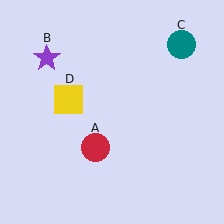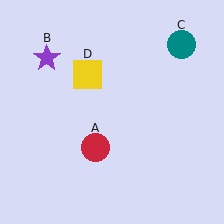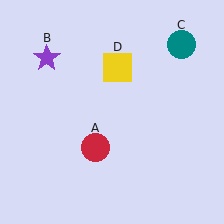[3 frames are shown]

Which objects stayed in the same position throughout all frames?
Red circle (object A) and purple star (object B) and teal circle (object C) remained stationary.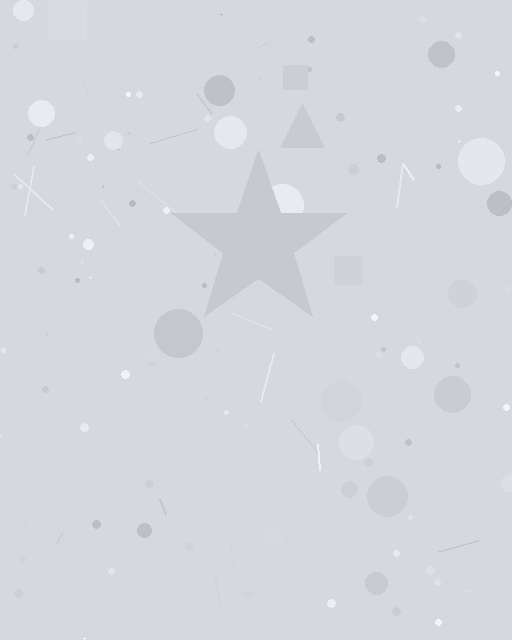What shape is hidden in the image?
A star is hidden in the image.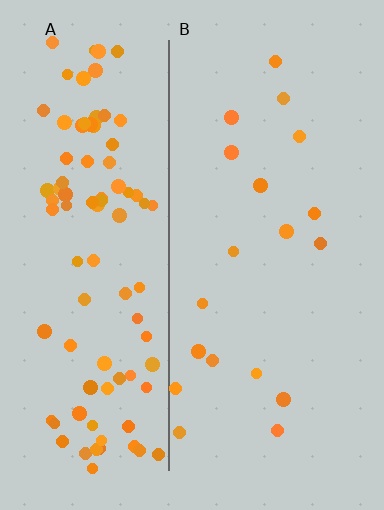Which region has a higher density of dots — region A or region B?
A (the left).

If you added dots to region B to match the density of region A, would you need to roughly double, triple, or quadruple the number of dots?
Approximately quadruple.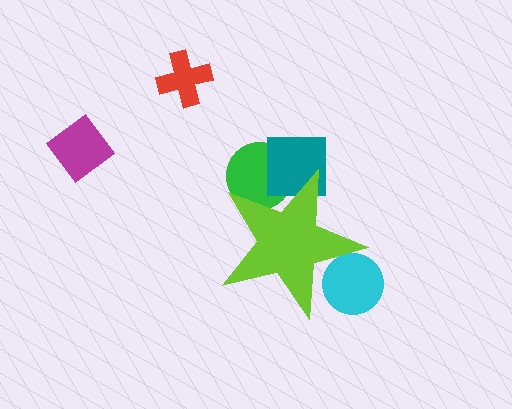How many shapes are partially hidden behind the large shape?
4 shapes are partially hidden.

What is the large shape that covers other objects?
A lime star.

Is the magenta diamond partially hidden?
No, the magenta diamond is fully visible.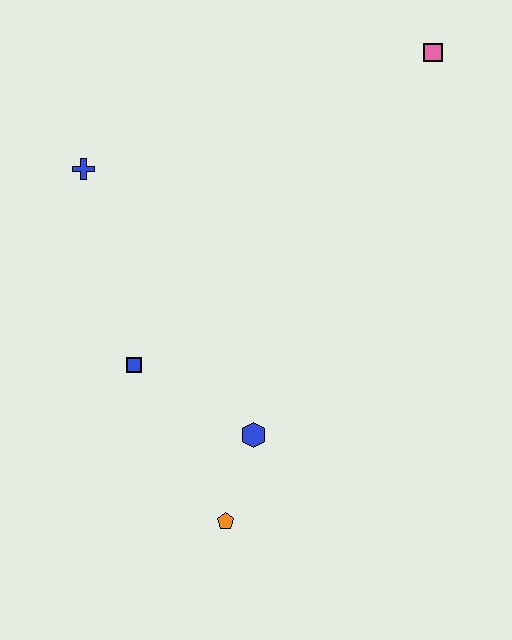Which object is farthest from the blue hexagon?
The pink square is farthest from the blue hexagon.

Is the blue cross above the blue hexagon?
Yes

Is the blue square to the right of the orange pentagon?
No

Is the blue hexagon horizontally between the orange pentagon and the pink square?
Yes